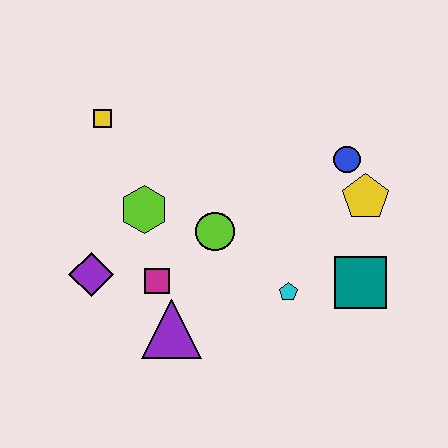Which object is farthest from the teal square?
The yellow square is farthest from the teal square.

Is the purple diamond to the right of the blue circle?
No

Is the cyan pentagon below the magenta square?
Yes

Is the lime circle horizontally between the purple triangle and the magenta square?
No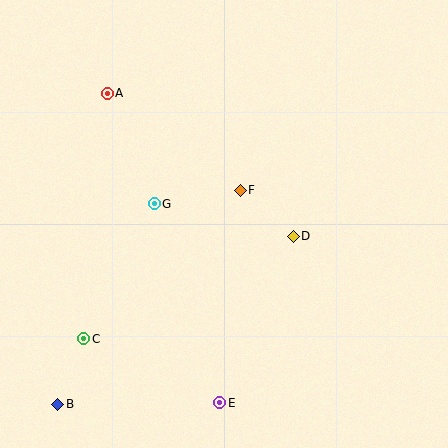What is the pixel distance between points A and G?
The distance between A and G is 120 pixels.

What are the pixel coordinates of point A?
Point A is at (107, 94).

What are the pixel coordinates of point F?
Point F is at (240, 190).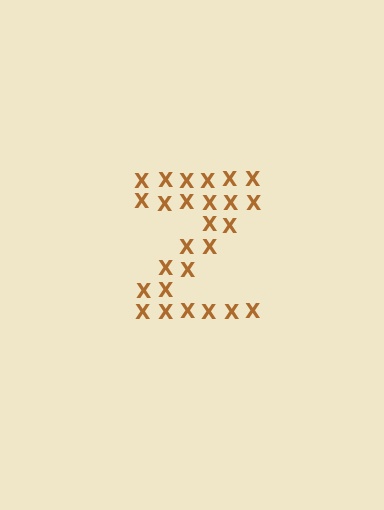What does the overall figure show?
The overall figure shows the letter Z.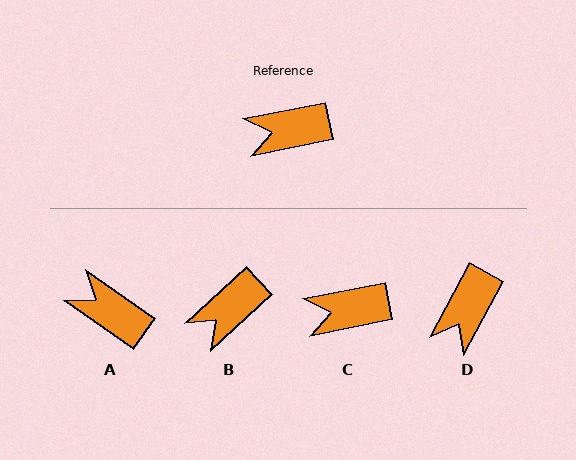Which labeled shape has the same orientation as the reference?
C.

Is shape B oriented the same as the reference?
No, it is off by about 31 degrees.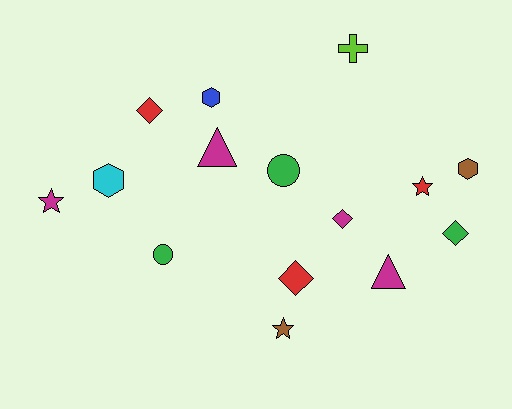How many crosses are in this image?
There is 1 cross.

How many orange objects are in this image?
There are no orange objects.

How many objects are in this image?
There are 15 objects.